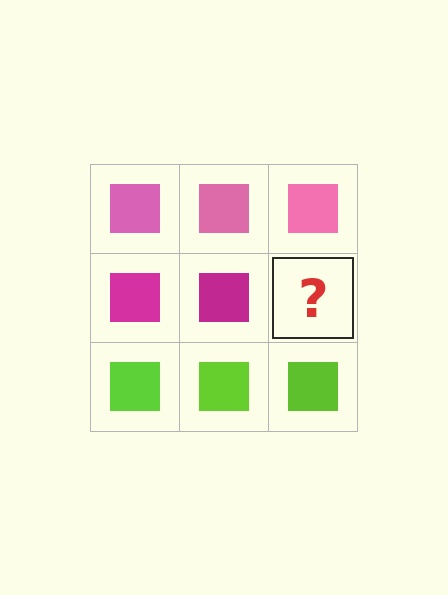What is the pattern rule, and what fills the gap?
The rule is that each row has a consistent color. The gap should be filled with a magenta square.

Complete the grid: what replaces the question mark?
The question mark should be replaced with a magenta square.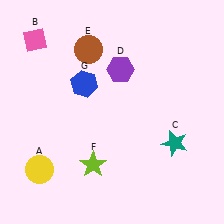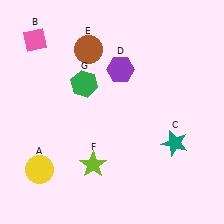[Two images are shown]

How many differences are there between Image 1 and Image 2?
There is 1 difference between the two images.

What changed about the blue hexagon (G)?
In Image 1, G is blue. In Image 2, it changed to green.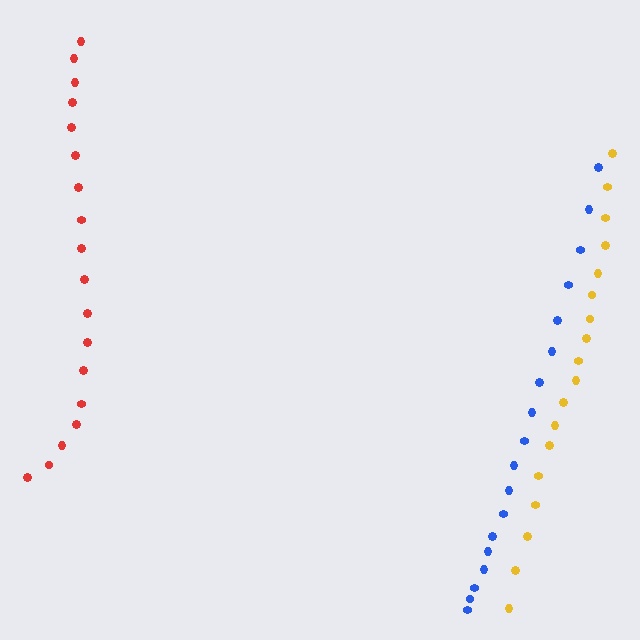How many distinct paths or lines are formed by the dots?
There are 3 distinct paths.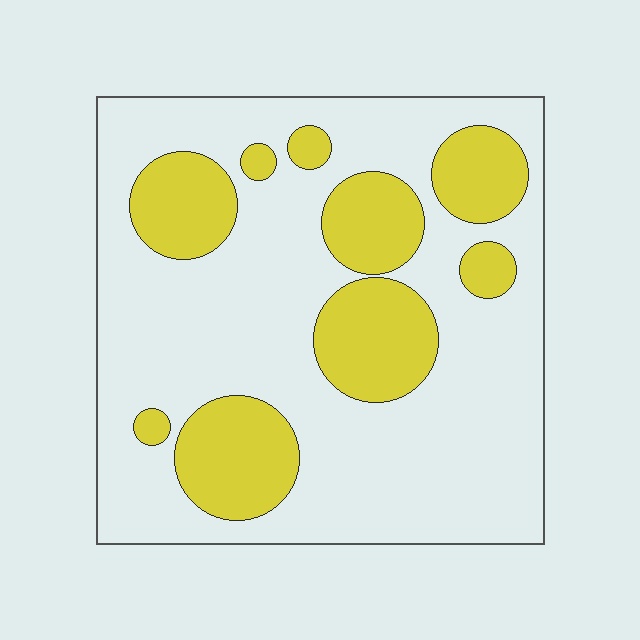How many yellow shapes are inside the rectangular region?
9.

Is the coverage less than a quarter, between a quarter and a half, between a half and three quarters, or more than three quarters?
Between a quarter and a half.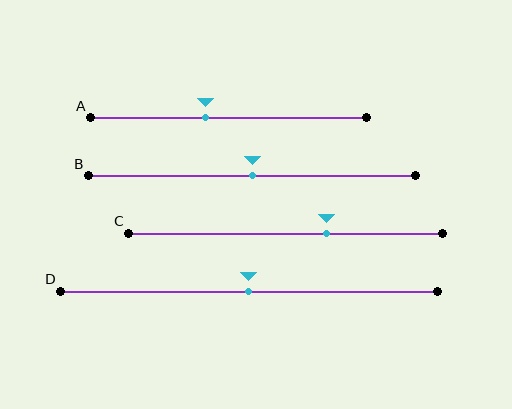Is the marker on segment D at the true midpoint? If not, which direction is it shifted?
Yes, the marker on segment D is at the true midpoint.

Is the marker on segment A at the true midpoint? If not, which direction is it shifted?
No, the marker on segment A is shifted to the left by about 8% of the segment length.